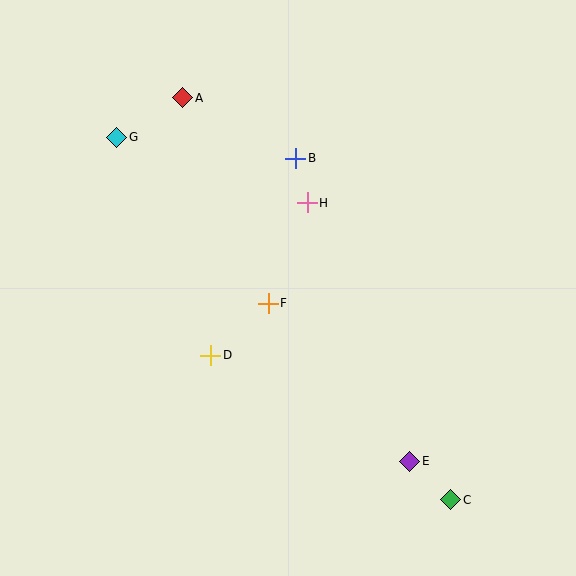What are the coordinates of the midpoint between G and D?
The midpoint between G and D is at (164, 246).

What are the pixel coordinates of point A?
Point A is at (183, 98).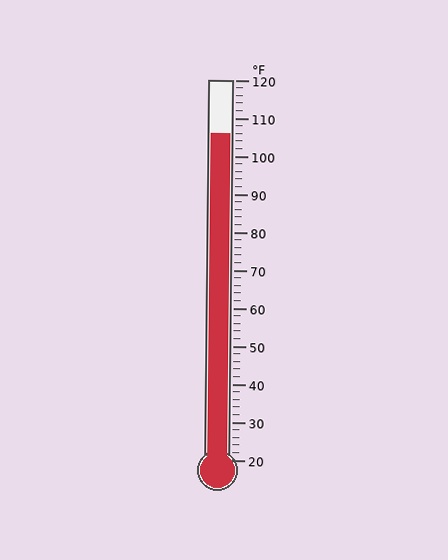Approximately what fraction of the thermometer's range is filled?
The thermometer is filled to approximately 85% of its range.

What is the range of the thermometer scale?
The thermometer scale ranges from 20°F to 120°F.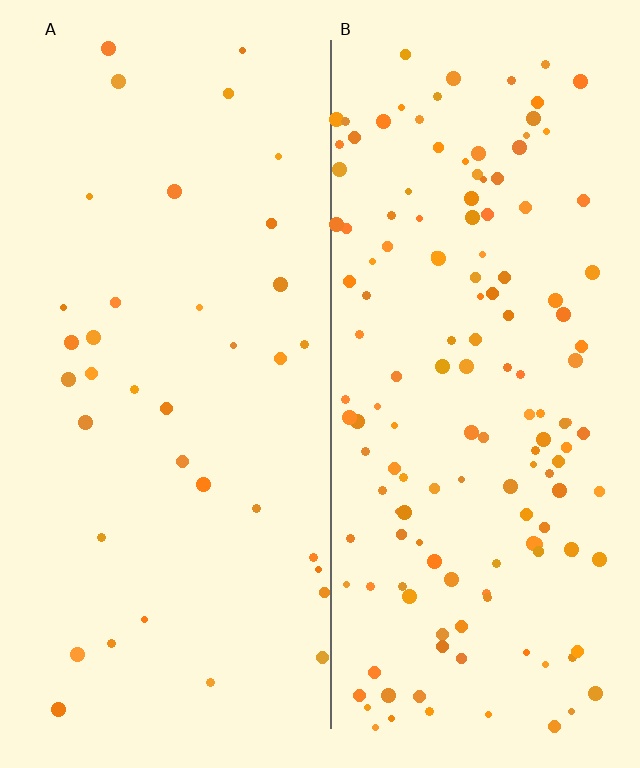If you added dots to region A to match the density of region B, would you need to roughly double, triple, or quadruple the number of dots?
Approximately quadruple.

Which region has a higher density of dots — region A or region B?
B (the right).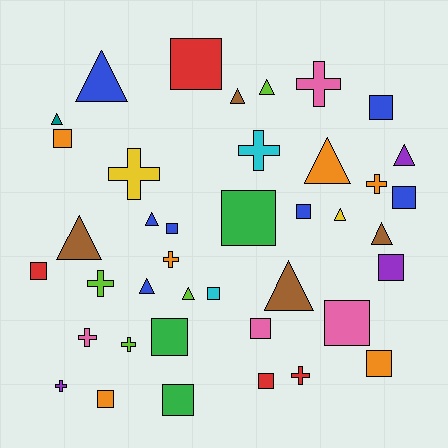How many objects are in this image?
There are 40 objects.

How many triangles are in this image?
There are 13 triangles.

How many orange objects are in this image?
There are 6 orange objects.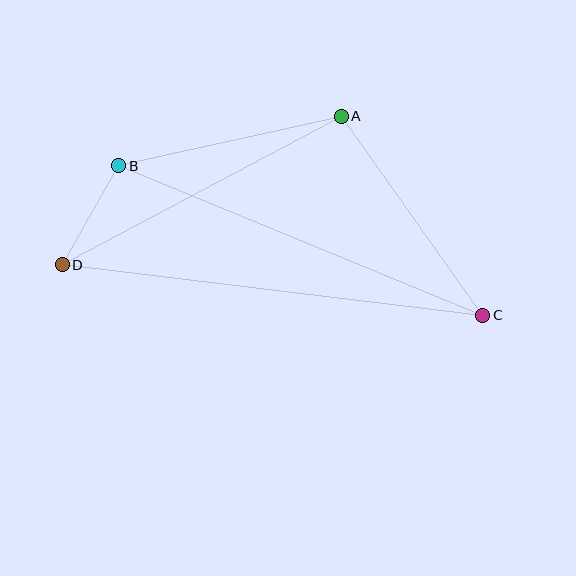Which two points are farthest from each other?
Points C and D are farthest from each other.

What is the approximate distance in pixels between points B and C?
The distance between B and C is approximately 394 pixels.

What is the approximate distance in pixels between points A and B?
The distance between A and B is approximately 228 pixels.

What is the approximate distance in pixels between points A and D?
The distance between A and D is approximately 316 pixels.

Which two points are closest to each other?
Points B and D are closest to each other.